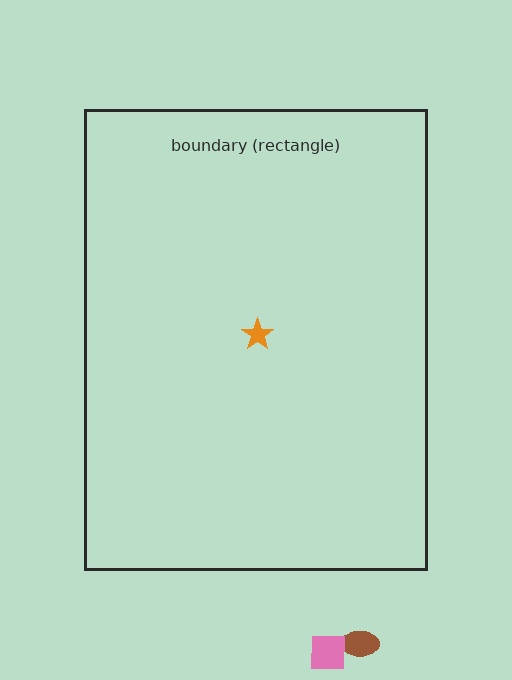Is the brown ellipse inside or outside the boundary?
Outside.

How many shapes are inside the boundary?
1 inside, 2 outside.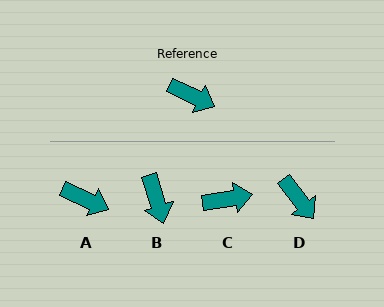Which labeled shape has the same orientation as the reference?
A.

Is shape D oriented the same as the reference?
No, it is off by about 28 degrees.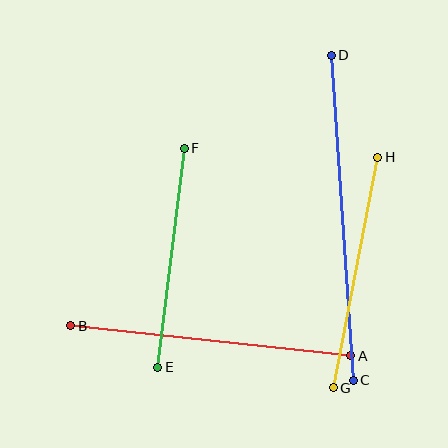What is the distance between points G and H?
The distance is approximately 234 pixels.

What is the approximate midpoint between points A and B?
The midpoint is at approximately (211, 341) pixels.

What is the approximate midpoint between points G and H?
The midpoint is at approximately (355, 272) pixels.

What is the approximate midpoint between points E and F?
The midpoint is at approximately (171, 258) pixels.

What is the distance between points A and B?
The distance is approximately 281 pixels.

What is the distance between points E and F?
The distance is approximately 220 pixels.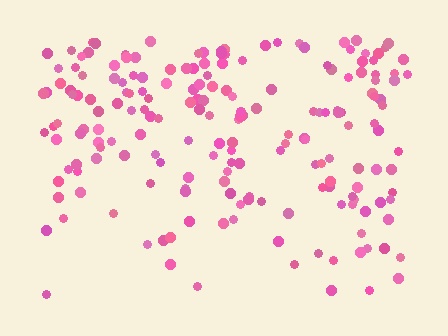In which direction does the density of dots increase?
From bottom to top, with the top side densest.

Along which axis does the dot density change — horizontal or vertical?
Vertical.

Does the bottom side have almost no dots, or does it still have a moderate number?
Still a moderate number, just noticeably fewer than the top.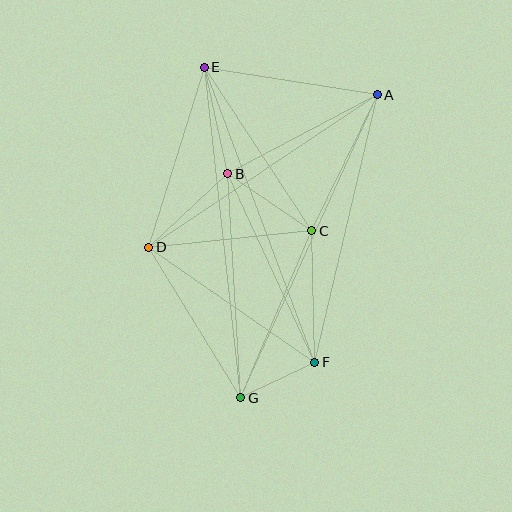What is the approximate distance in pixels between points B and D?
The distance between B and D is approximately 108 pixels.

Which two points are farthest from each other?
Points E and G are farthest from each other.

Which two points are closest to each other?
Points F and G are closest to each other.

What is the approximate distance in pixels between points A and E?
The distance between A and E is approximately 175 pixels.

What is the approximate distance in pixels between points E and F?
The distance between E and F is approximately 315 pixels.